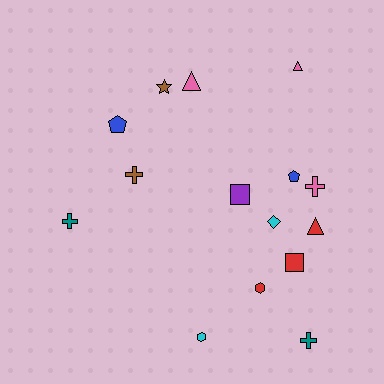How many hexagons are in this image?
There are 2 hexagons.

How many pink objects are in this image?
There are 3 pink objects.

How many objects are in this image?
There are 15 objects.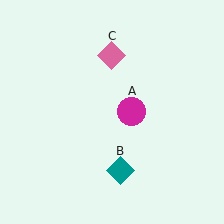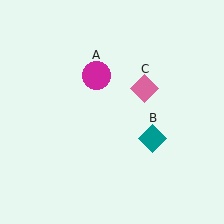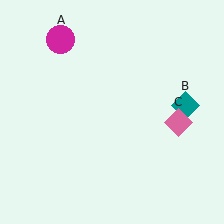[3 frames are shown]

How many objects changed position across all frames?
3 objects changed position: magenta circle (object A), teal diamond (object B), pink diamond (object C).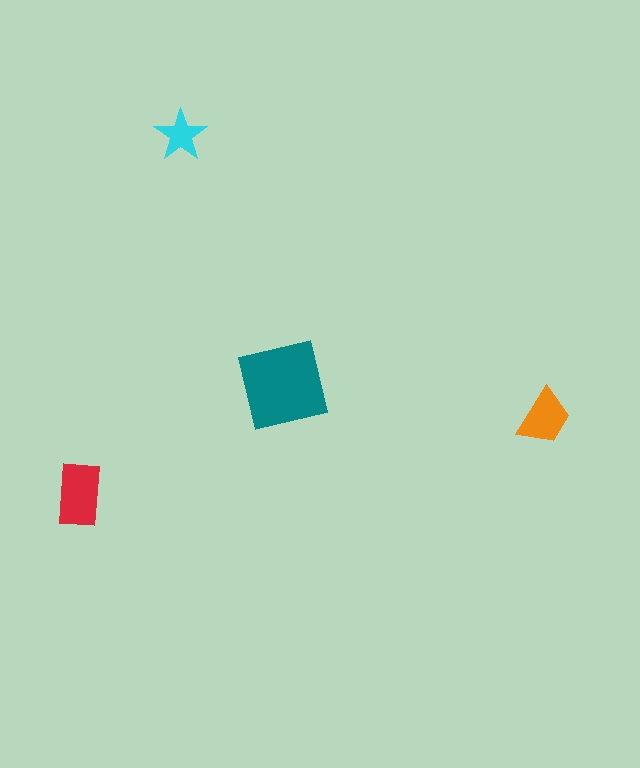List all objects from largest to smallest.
The teal square, the red rectangle, the orange trapezoid, the cyan star.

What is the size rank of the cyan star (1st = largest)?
4th.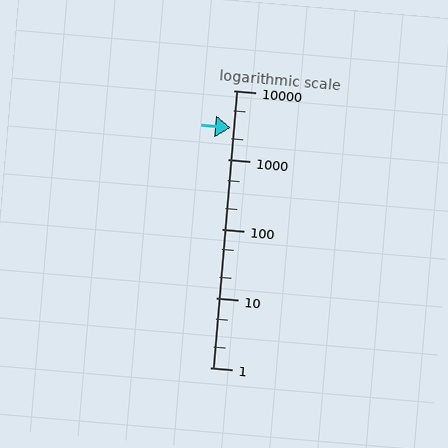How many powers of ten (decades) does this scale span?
The scale spans 4 decades, from 1 to 10000.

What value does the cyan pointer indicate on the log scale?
The pointer indicates approximately 2900.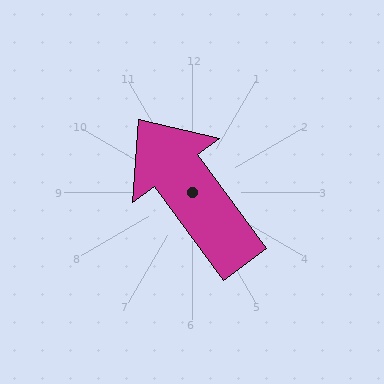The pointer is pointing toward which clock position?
Roughly 11 o'clock.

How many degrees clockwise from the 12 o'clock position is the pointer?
Approximately 324 degrees.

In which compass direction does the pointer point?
Northwest.